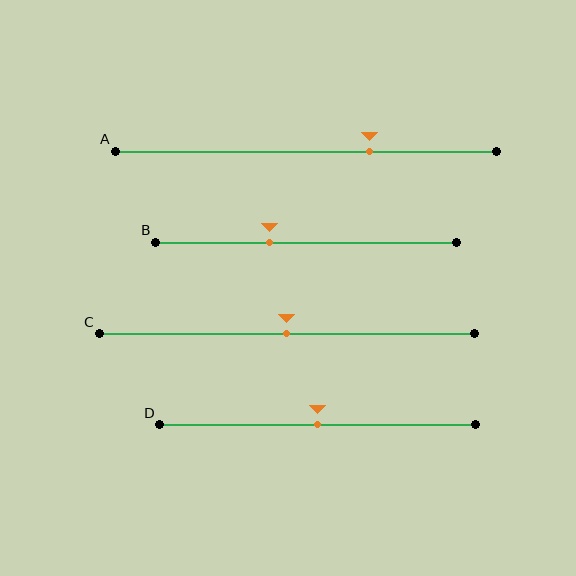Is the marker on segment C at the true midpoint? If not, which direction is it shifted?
Yes, the marker on segment C is at the true midpoint.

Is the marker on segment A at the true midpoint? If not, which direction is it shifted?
No, the marker on segment A is shifted to the right by about 17% of the segment length.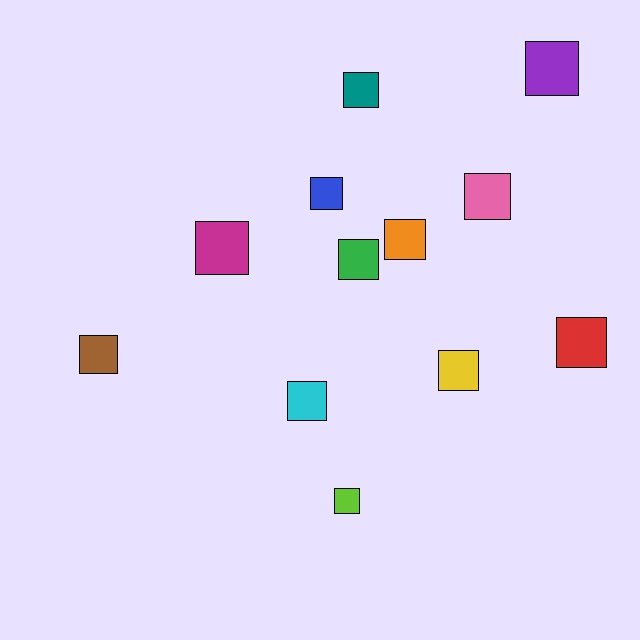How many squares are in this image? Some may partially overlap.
There are 12 squares.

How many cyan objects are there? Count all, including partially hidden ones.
There is 1 cyan object.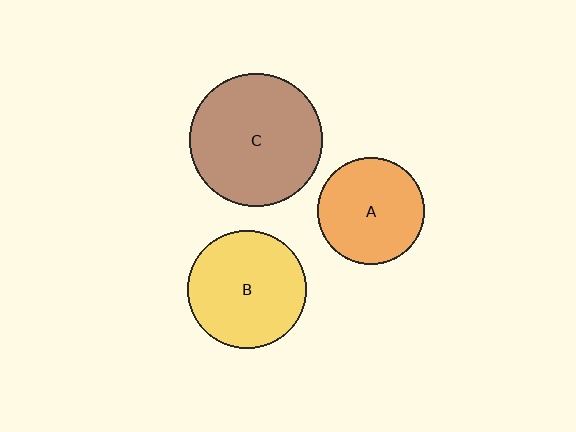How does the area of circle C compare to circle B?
Approximately 1.2 times.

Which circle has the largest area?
Circle C (brown).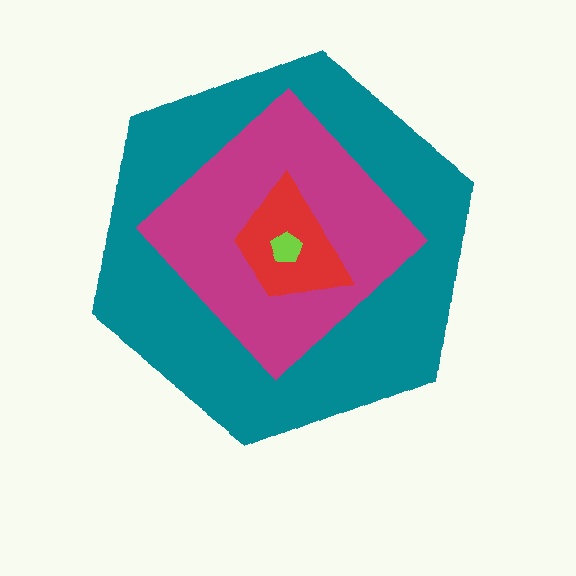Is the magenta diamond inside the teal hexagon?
Yes.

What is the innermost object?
The lime pentagon.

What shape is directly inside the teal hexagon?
The magenta diamond.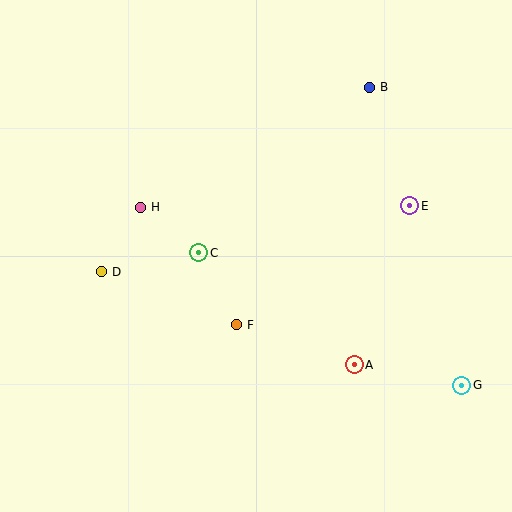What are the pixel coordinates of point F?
Point F is at (236, 325).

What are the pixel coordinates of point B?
Point B is at (369, 87).